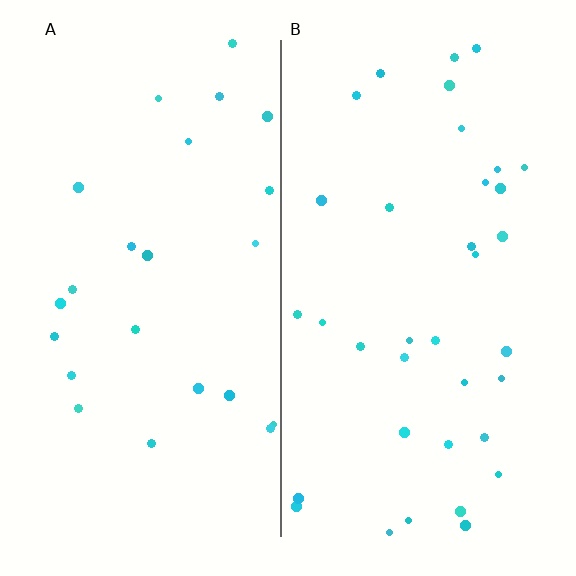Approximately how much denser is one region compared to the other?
Approximately 1.5× — region B over region A.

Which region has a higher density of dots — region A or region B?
B (the right).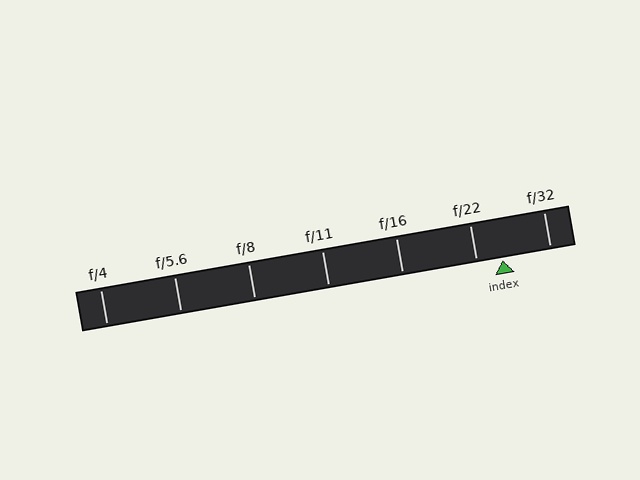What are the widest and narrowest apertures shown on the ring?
The widest aperture shown is f/4 and the narrowest is f/32.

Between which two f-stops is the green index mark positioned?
The index mark is between f/22 and f/32.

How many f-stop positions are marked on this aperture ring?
There are 7 f-stop positions marked.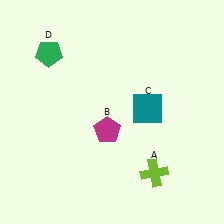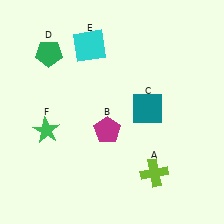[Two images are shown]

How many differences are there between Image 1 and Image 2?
There are 2 differences between the two images.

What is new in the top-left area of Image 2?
A cyan square (E) was added in the top-left area of Image 2.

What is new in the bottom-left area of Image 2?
A green star (F) was added in the bottom-left area of Image 2.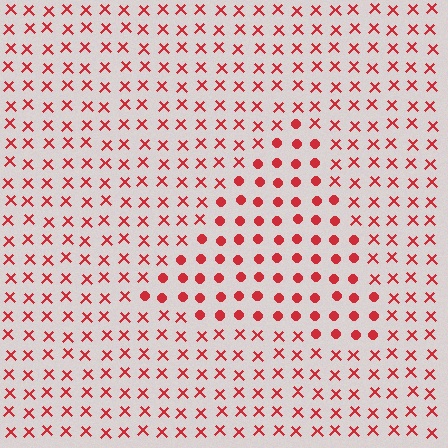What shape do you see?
I see a triangle.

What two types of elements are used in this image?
The image uses circles inside the triangle region and X marks outside it.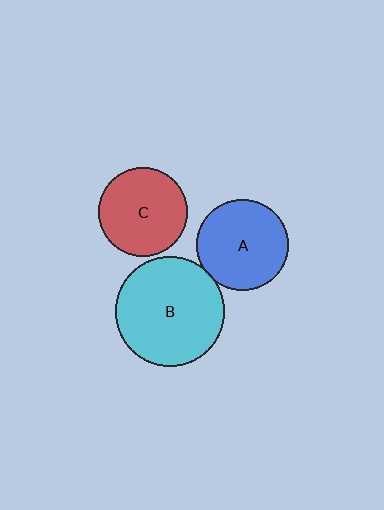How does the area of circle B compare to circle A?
Approximately 1.4 times.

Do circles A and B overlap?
Yes.